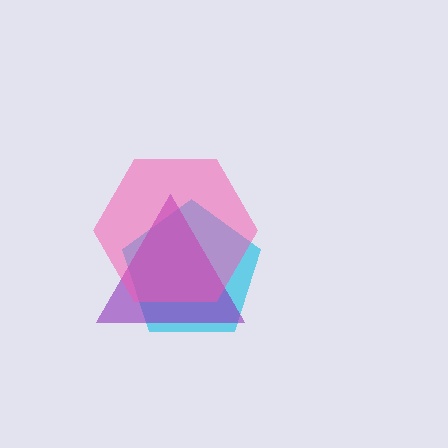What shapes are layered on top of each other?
The layered shapes are: a cyan pentagon, a purple triangle, a pink hexagon.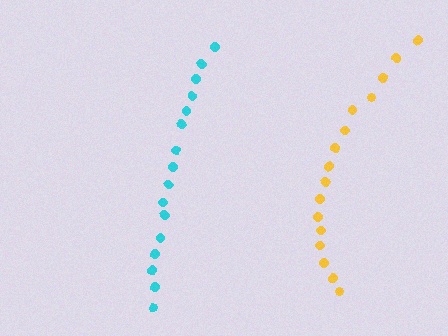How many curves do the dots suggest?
There are 2 distinct paths.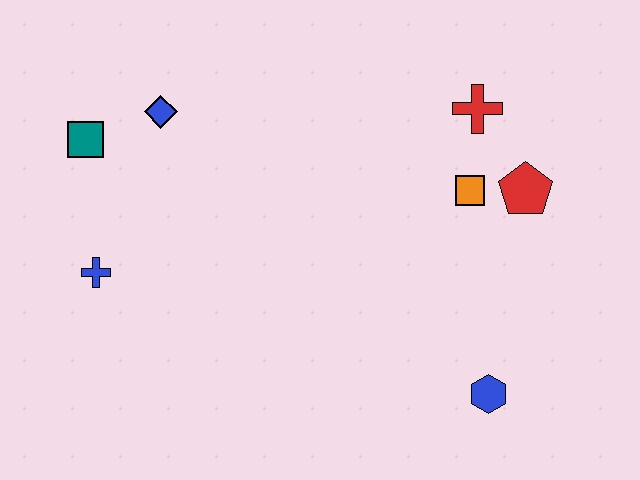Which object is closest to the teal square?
The blue diamond is closest to the teal square.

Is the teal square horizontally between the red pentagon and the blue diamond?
No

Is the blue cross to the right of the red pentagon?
No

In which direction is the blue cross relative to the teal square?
The blue cross is below the teal square.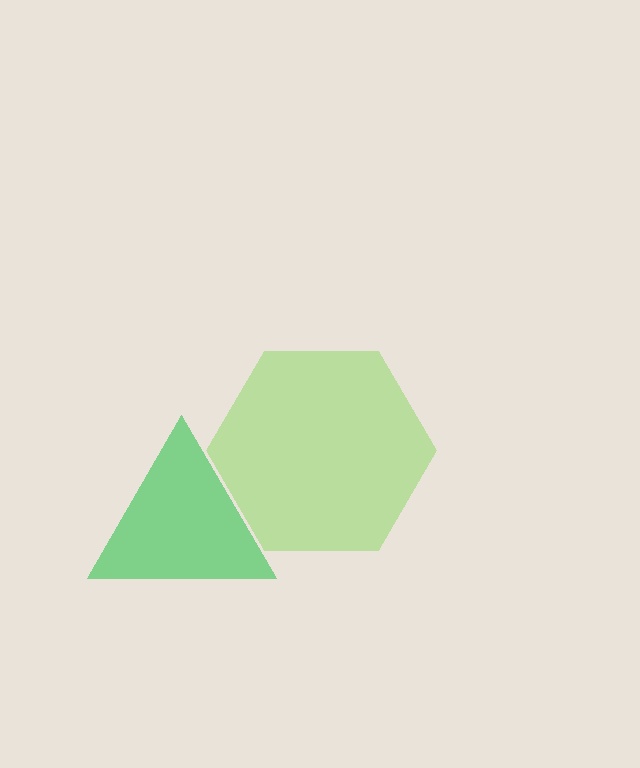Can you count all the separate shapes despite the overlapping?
Yes, there are 2 separate shapes.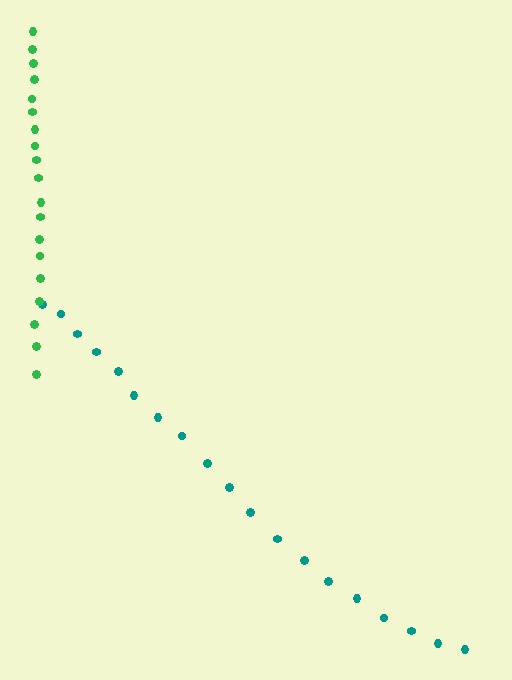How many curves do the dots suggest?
There are 2 distinct paths.